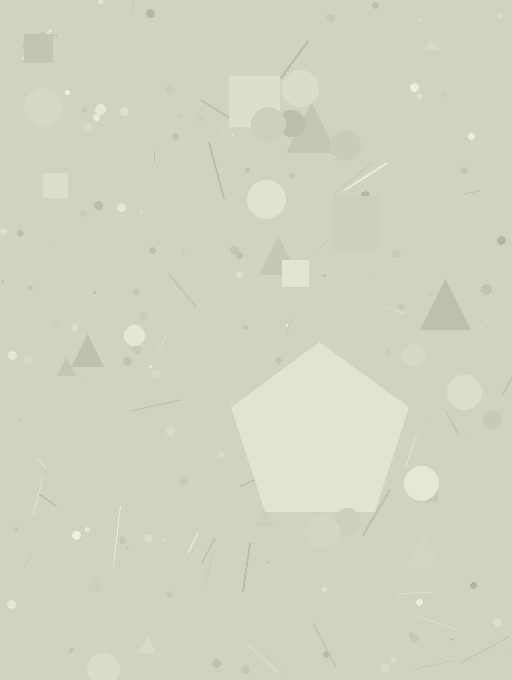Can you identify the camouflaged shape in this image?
The camouflaged shape is a pentagon.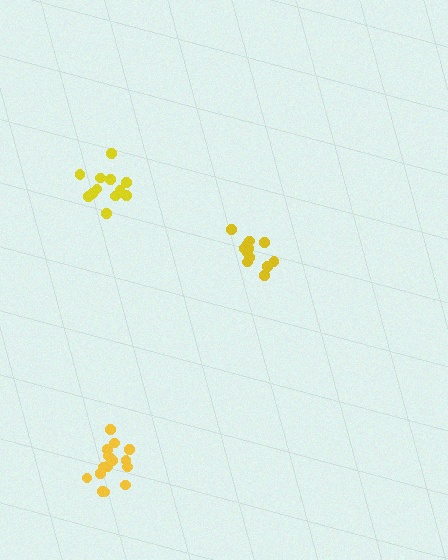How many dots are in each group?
Group 1: 12 dots, Group 2: 12 dots, Group 3: 15 dots (39 total).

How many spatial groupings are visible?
There are 3 spatial groupings.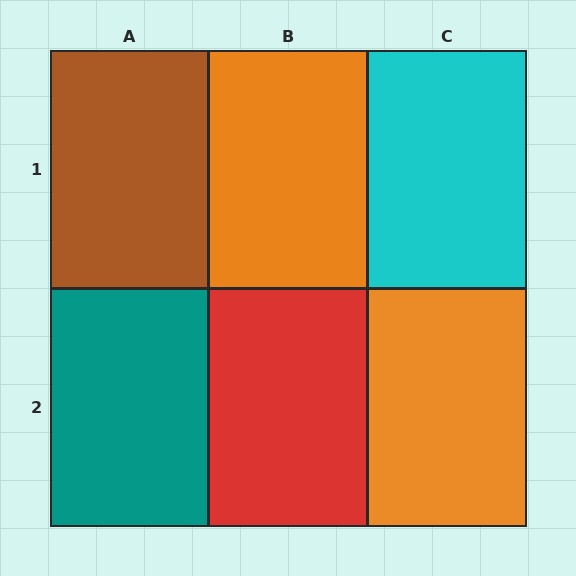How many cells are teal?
1 cell is teal.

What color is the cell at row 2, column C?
Orange.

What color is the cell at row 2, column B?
Red.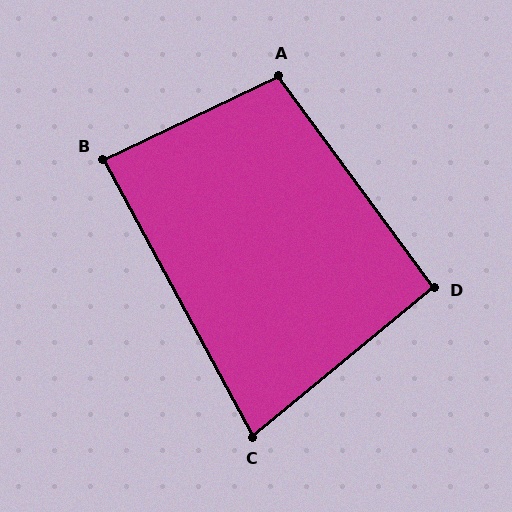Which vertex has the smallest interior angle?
C, at approximately 79 degrees.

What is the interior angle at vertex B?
Approximately 87 degrees (approximately right).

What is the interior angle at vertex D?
Approximately 93 degrees (approximately right).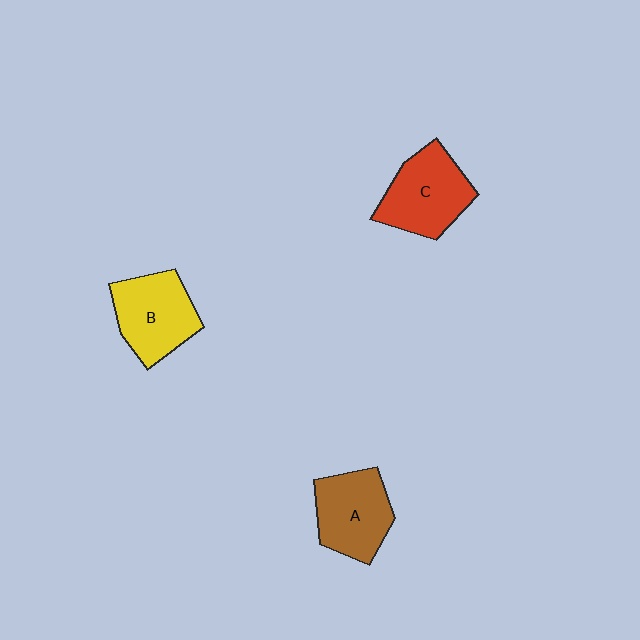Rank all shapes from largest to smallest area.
From largest to smallest: C (red), B (yellow), A (brown).